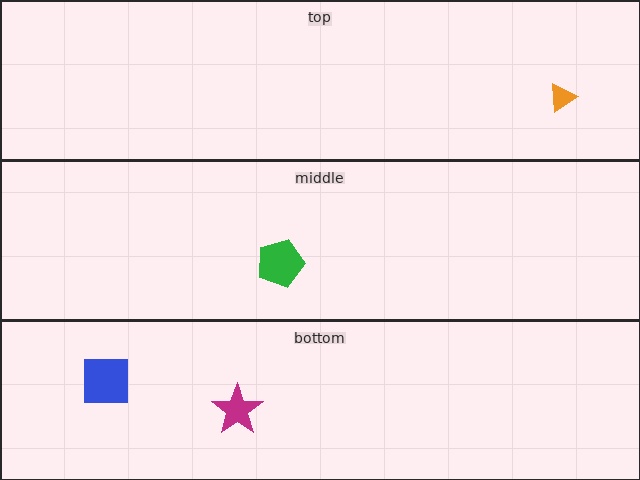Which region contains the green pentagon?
The middle region.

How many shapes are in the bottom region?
2.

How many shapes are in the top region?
1.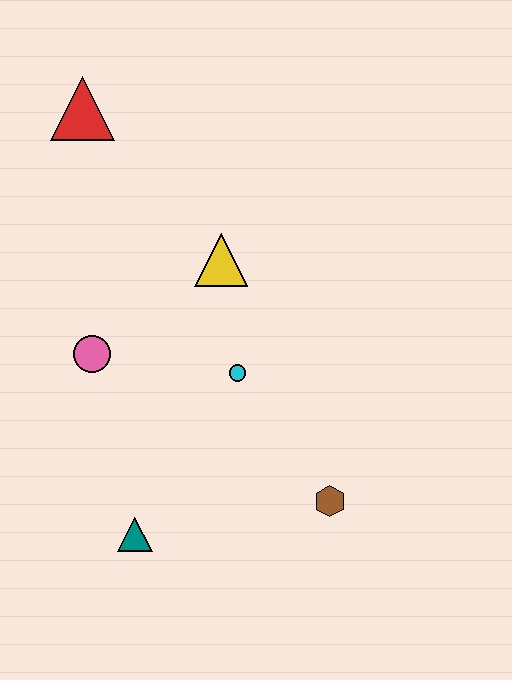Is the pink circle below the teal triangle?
No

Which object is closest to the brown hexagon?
The cyan circle is closest to the brown hexagon.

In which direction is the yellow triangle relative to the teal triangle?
The yellow triangle is above the teal triangle.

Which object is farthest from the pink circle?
The brown hexagon is farthest from the pink circle.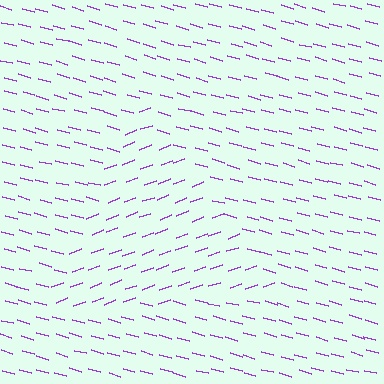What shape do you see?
I see a triangle.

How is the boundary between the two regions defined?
The boundary is defined purely by a change in line orientation (approximately 35 degrees difference). All lines are the same color and thickness.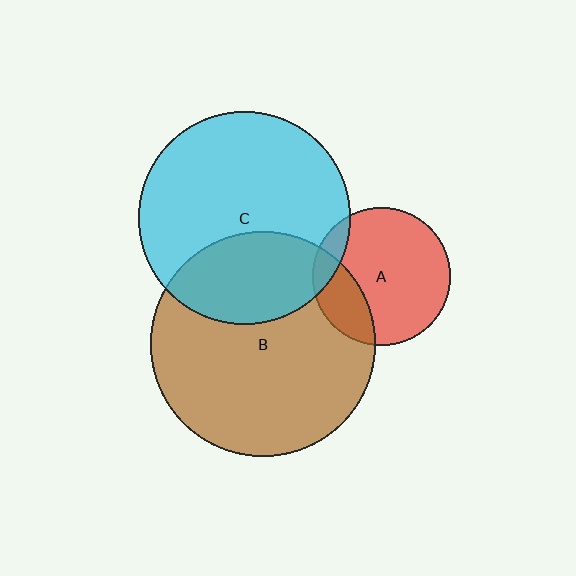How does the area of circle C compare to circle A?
Approximately 2.4 times.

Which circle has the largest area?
Circle B (brown).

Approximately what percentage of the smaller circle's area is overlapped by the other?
Approximately 30%.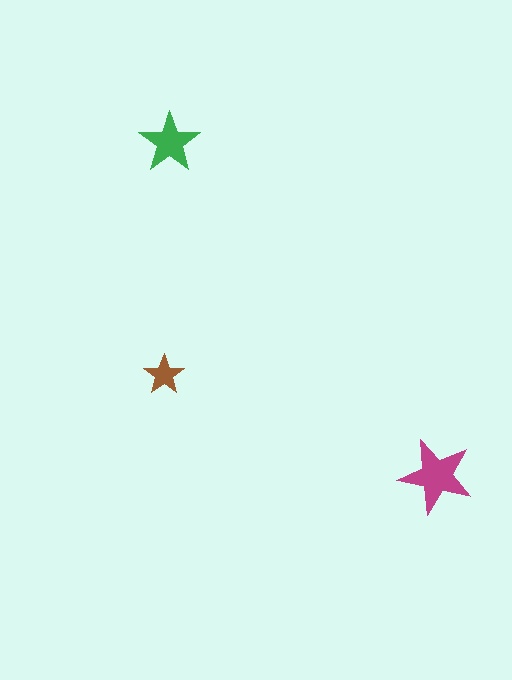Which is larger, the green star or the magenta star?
The magenta one.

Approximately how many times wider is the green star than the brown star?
About 1.5 times wider.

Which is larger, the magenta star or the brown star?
The magenta one.